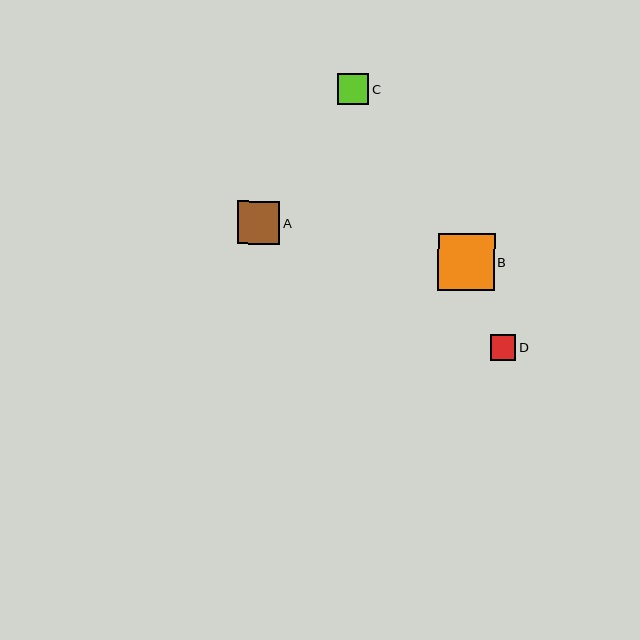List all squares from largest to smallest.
From largest to smallest: B, A, C, D.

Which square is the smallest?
Square D is the smallest with a size of approximately 25 pixels.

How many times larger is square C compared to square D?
Square C is approximately 1.2 times the size of square D.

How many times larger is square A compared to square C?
Square A is approximately 1.3 times the size of square C.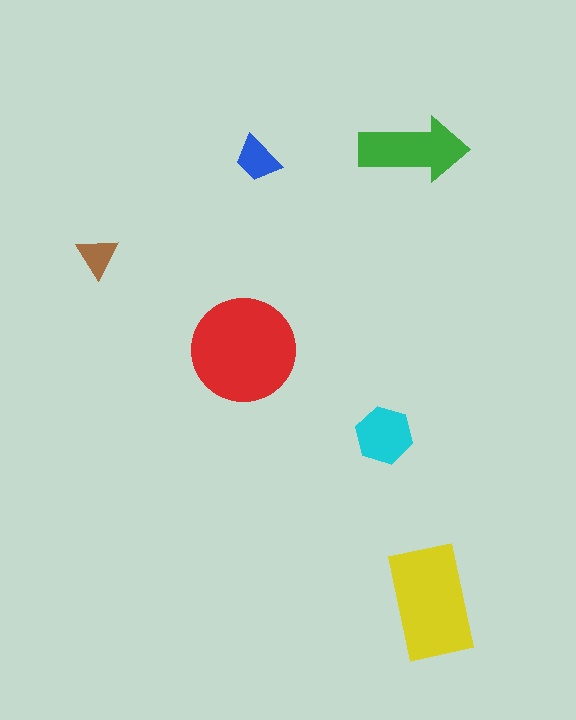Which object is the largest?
The red circle.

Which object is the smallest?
The brown triangle.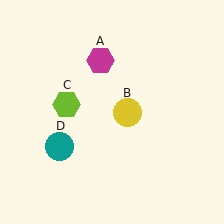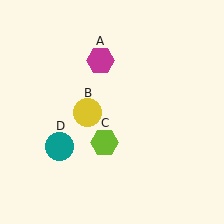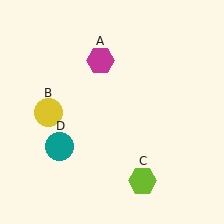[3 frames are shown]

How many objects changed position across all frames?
2 objects changed position: yellow circle (object B), lime hexagon (object C).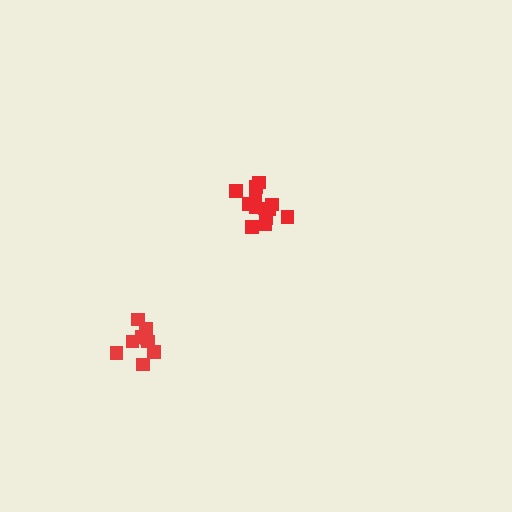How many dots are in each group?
Group 1: 9 dots, Group 2: 13 dots (22 total).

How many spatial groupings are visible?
There are 2 spatial groupings.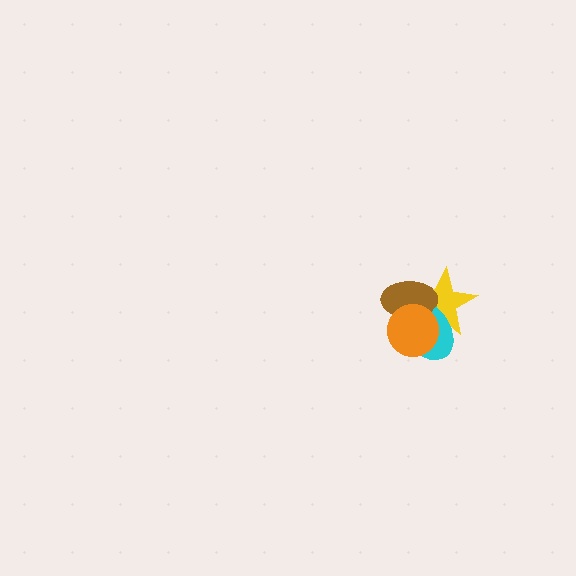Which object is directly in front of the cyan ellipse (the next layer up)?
The brown ellipse is directly in front of the cyan ellipse.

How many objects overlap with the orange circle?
3 objects overlap with the orange circle.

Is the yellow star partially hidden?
Yes, it is partially covered by another shape.